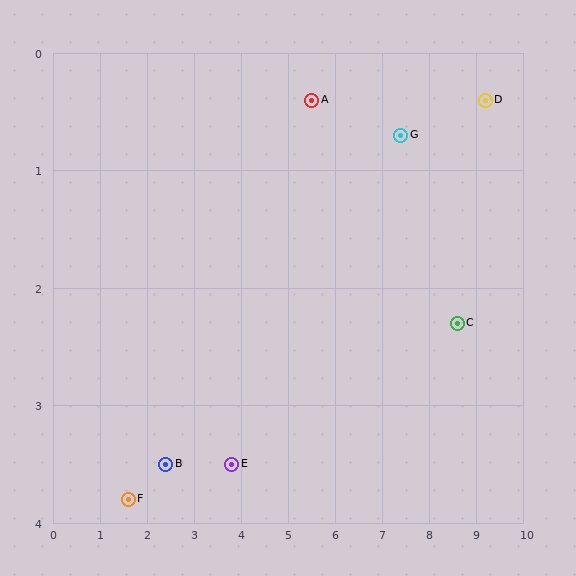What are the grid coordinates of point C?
Point C is at approximately (8.6, 2.3).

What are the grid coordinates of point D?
Point D is at approximately (9.2, 0.4).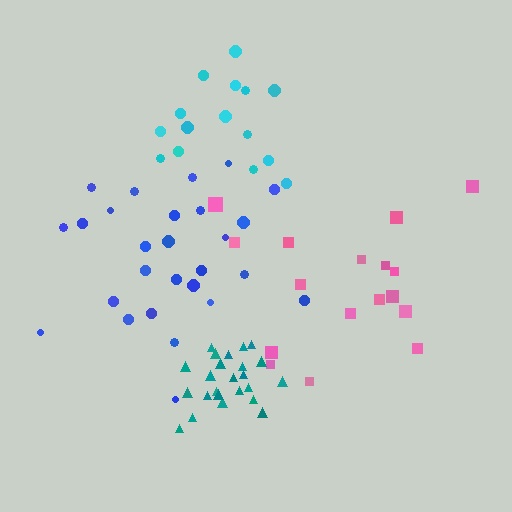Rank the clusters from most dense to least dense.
teal, cyan, blue, pink.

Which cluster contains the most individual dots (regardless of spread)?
Blue (27).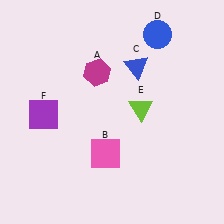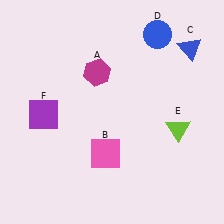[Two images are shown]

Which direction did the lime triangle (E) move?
The lime triangle (E) moved right.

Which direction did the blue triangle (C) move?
The blue triangle (C) moved right.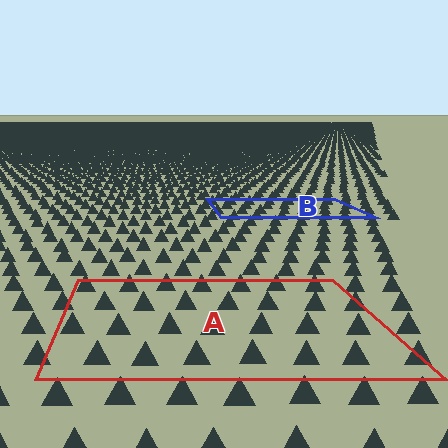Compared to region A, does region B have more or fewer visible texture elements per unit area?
Region B has more texture elements per unit area — they are packed more densely because it is farther away.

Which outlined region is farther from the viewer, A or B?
Region B is farther from the viewer — the texture elements inside it appear smaller and more densely packed.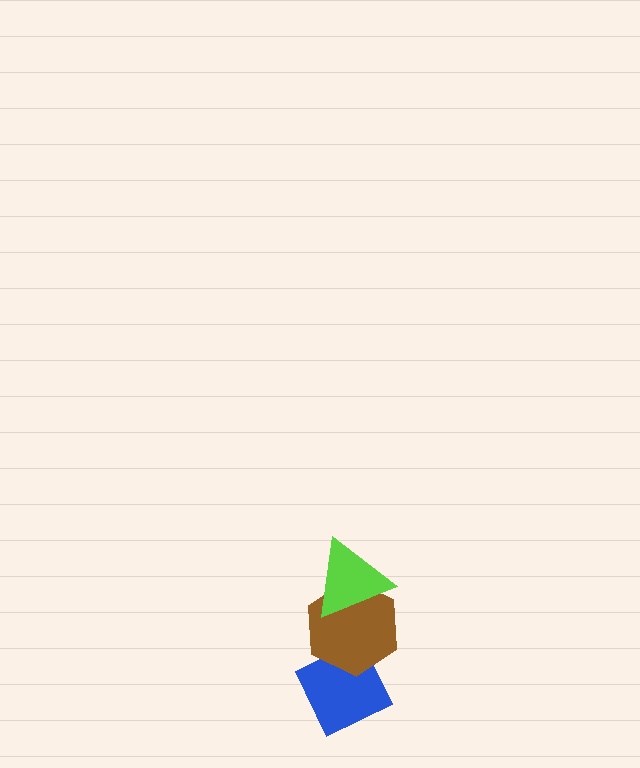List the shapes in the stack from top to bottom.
From top to bottom: the lime triangle, the brown hexagon, the blue diamond.